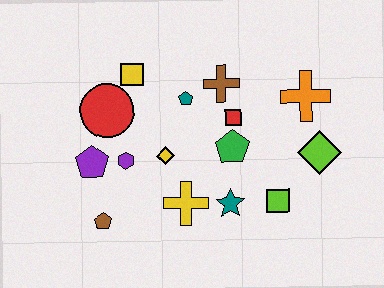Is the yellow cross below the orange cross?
Yes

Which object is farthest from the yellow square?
The lime diamond is farthest from the yellow square.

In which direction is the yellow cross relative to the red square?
The yellow cross is below the red square.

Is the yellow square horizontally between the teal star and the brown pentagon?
Yes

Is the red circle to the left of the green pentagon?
Yes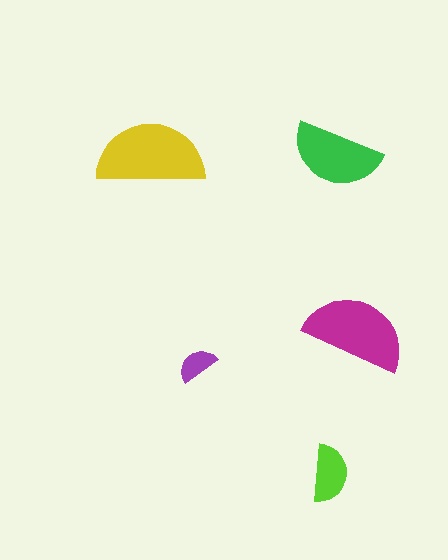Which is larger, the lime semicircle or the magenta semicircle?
The magenta one.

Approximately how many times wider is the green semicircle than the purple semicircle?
About 2 times wider.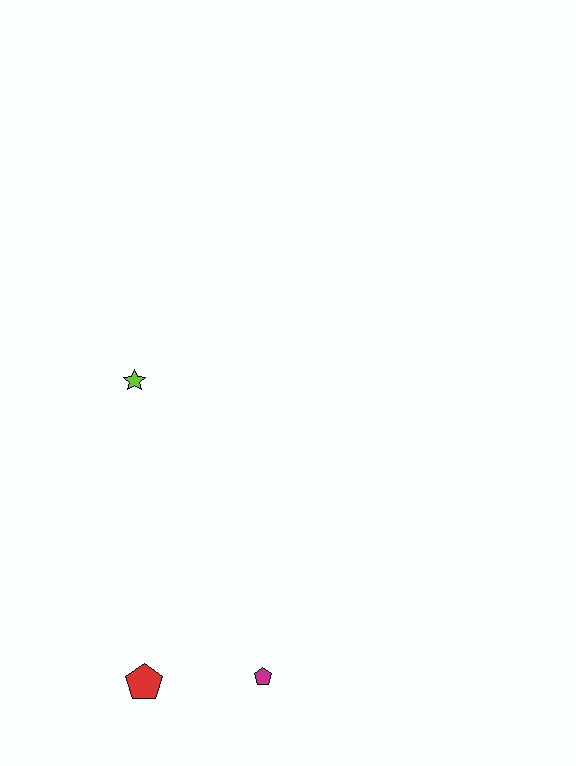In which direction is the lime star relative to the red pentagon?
The lime star is above the red pentagon.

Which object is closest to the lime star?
The red pentagon is closest to the lime star.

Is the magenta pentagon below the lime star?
Yes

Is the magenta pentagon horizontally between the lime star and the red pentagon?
No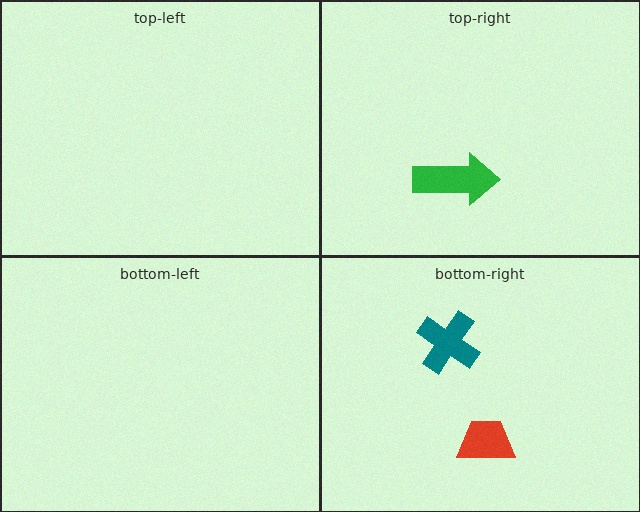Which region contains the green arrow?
The top-right region.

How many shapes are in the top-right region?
1.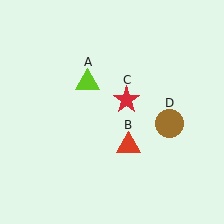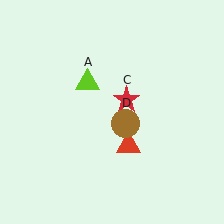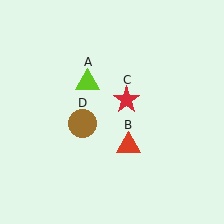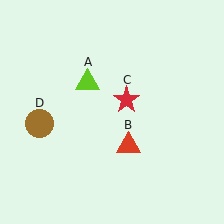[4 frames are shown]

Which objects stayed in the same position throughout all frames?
Lime triangle (object A) and red triangle (object B) and red star (object C) remained stationary.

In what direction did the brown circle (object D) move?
The brown circle (object D) moved left.